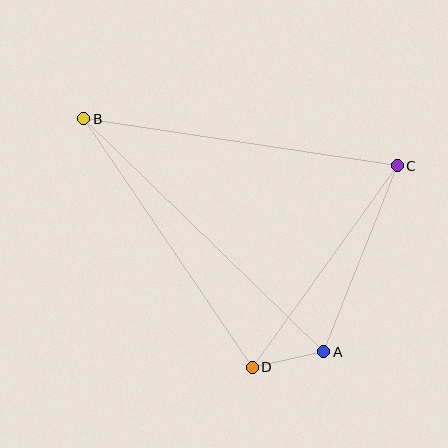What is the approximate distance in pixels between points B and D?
The distance between B and D is approximately 300 pixels.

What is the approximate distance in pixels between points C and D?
The distance between C and D is approximately 248 pixels.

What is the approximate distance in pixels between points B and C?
The distance between B and C is approximately 317 pixels.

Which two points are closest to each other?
Points A and D are closest to each other.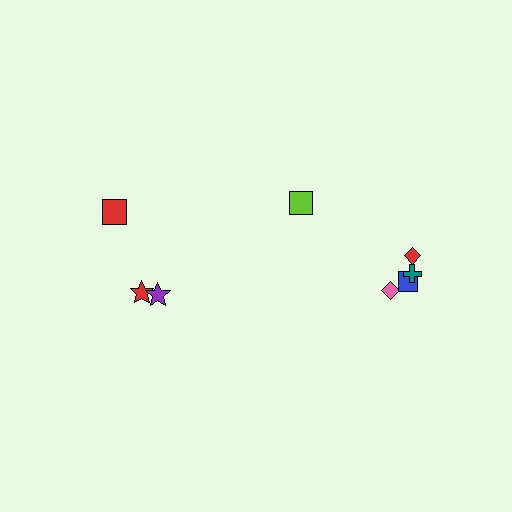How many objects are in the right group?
There are 5 objects.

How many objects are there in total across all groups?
There are 8 objects.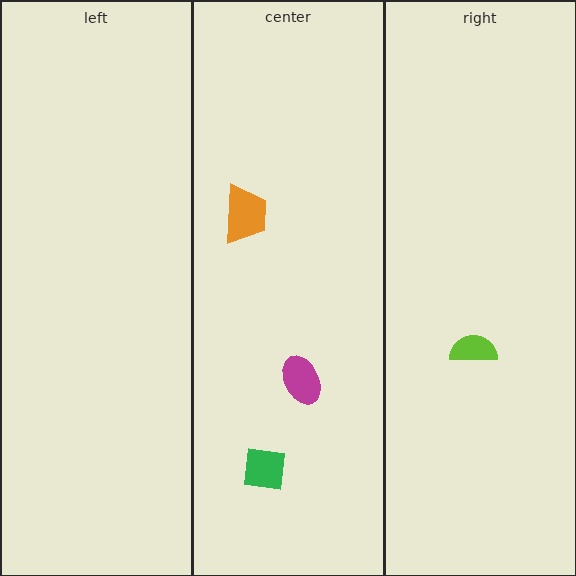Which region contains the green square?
The center region.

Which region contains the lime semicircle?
The right region.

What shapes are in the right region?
The lime semicircle.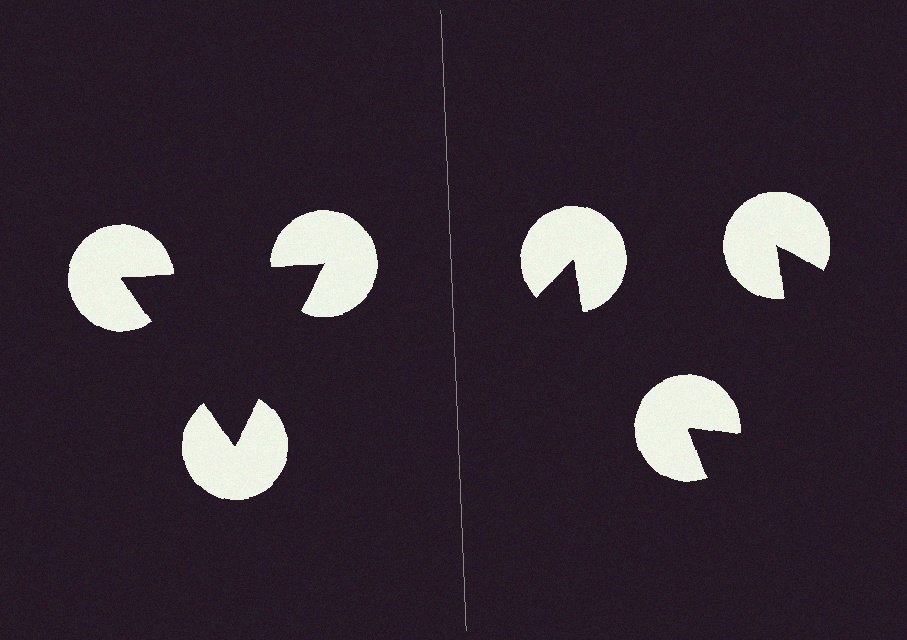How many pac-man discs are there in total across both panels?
6 — 3 on each side.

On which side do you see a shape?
An illusory triangle appears on the left side. On the right side the wedge cuts are rotated, so no coherent shape forms.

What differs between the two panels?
The pac-man discs are positioned identically on both sides; only the wedge orientations differ. On the left they align to a triangle; on the right they are misaligned.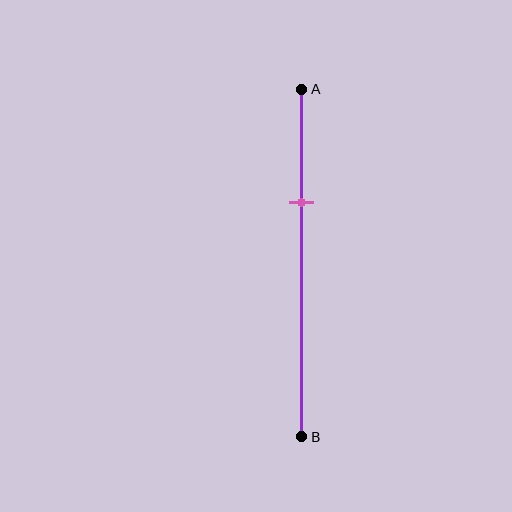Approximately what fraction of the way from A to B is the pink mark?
The pink mark is approximately 30% of the way from A to B.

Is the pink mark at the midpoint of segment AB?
No, the mark is at about 30% from A, not at the 50% midpoint.